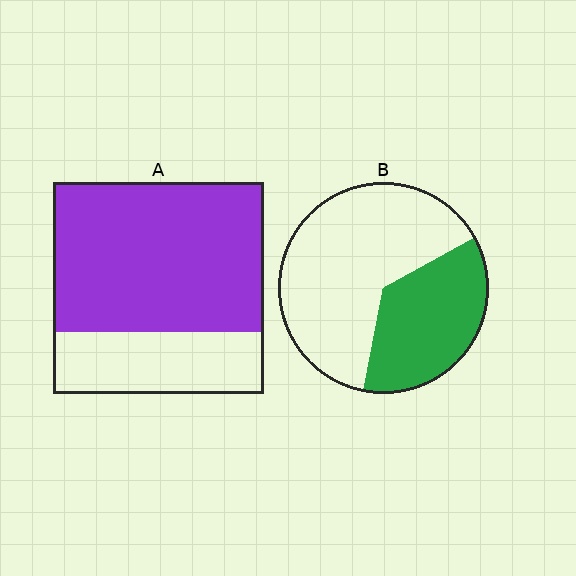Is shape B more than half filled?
No.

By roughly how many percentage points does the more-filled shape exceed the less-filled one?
By roughly 35 percentage points (A over B).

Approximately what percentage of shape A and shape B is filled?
A is approximately 70% and B is approximately 35%.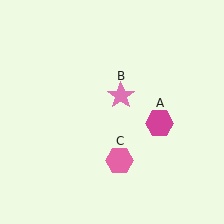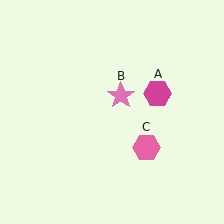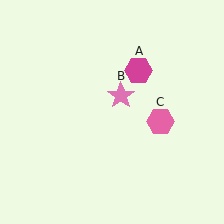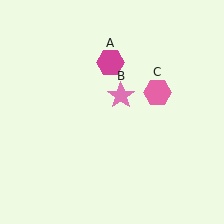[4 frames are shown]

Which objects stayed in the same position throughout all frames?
Pink star (object B) remained stationary.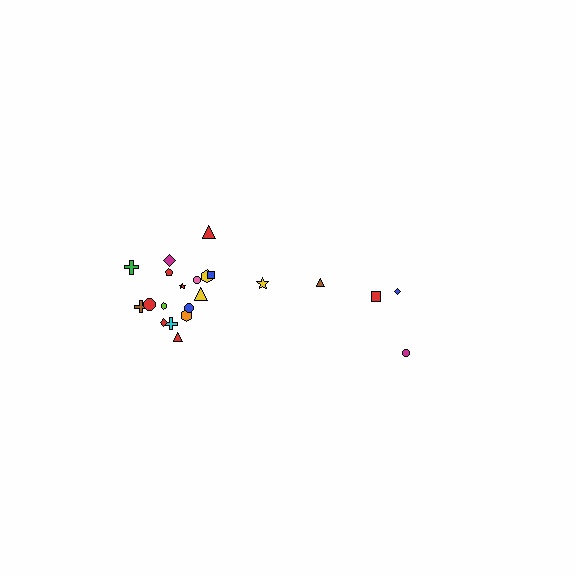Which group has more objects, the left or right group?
The left group.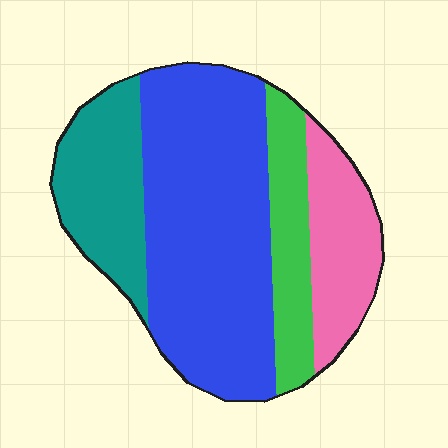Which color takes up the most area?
Blue, at roughly 50%.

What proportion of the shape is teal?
Teal covers about 20% of the shape.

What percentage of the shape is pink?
Pink takes up about one sixth (1/6) of the shape.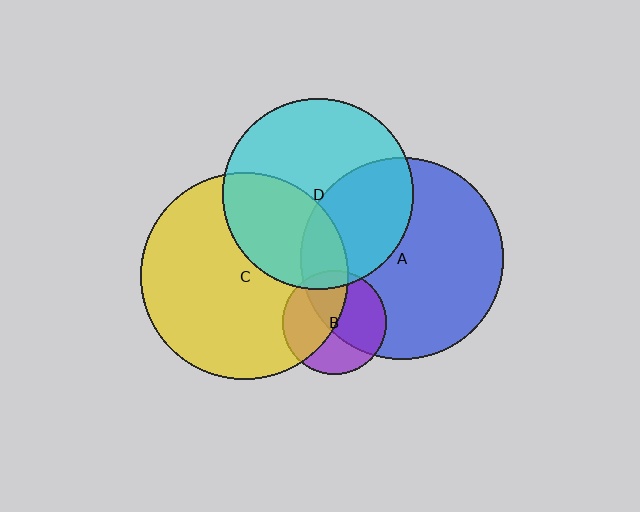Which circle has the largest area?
Circle C (yellow).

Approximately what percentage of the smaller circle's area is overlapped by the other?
Approximately 10%.